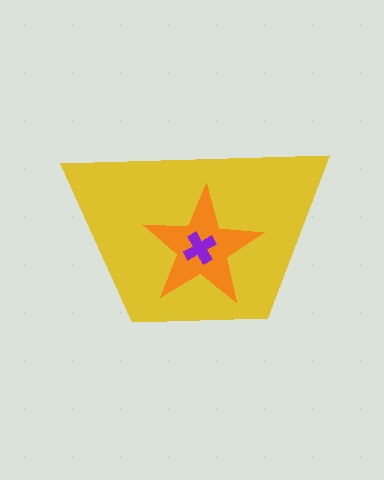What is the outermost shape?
The yellow trapezoid.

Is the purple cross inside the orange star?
Yes.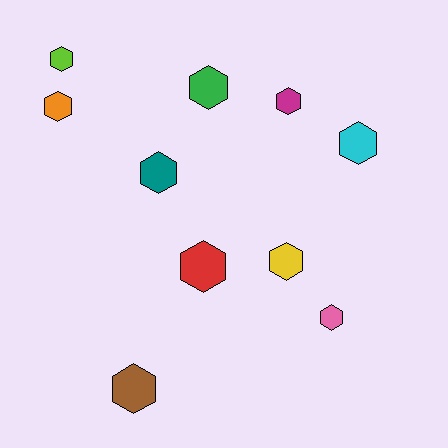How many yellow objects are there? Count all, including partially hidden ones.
There is 1 yellow object.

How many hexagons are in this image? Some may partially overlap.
There are 10 hexagons.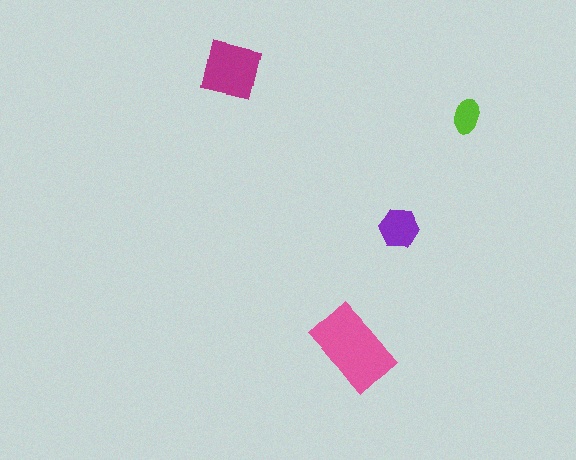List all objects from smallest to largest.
The lime ellipse, the purple hexagon, the magenta square, the pink rectangle.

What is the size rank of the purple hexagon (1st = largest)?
3rd.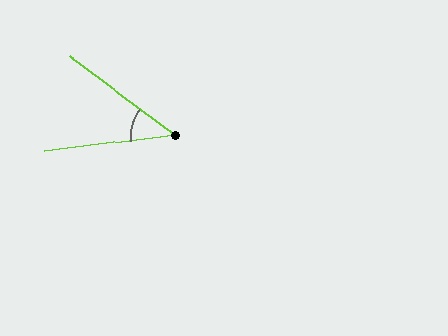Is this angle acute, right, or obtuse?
It is acute.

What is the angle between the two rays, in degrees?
Approximately 44 degrees.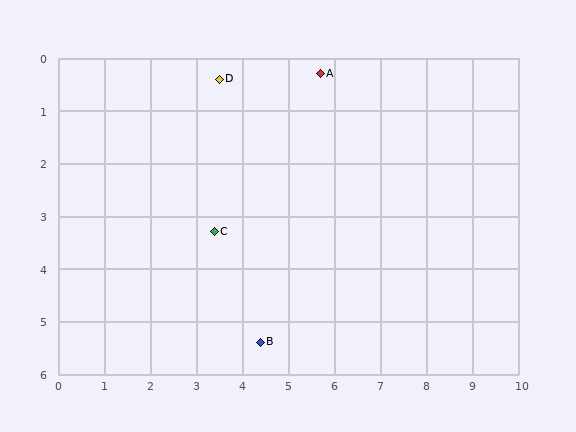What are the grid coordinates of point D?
Point D is at approximately (3.5, 0.4).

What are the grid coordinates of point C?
Point C is at approximately (3.4, 3.3).